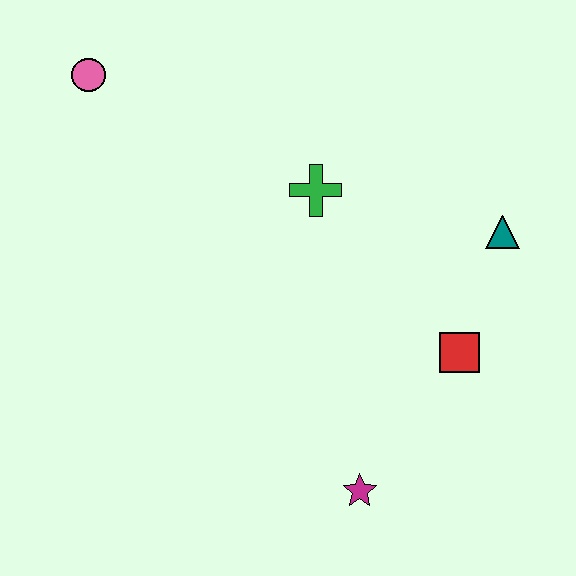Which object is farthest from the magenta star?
The pink circle is farthest from the magenta star.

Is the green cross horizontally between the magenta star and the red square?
No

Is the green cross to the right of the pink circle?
Yes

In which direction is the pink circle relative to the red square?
The pink circle is to the left of the red square.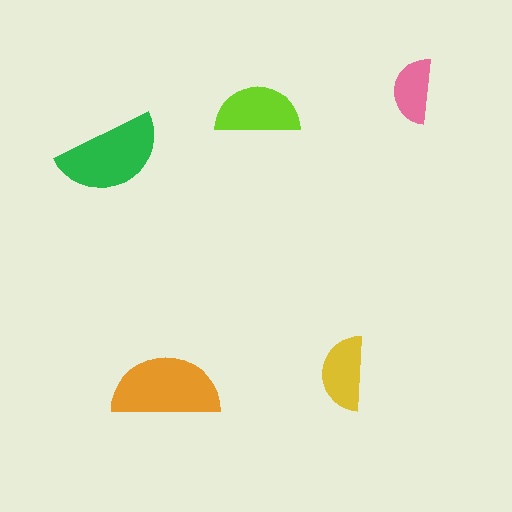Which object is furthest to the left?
The green semicircle is leftmost.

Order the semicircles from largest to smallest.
the orange one, the green one, the lime one, the yellow one, the pink one.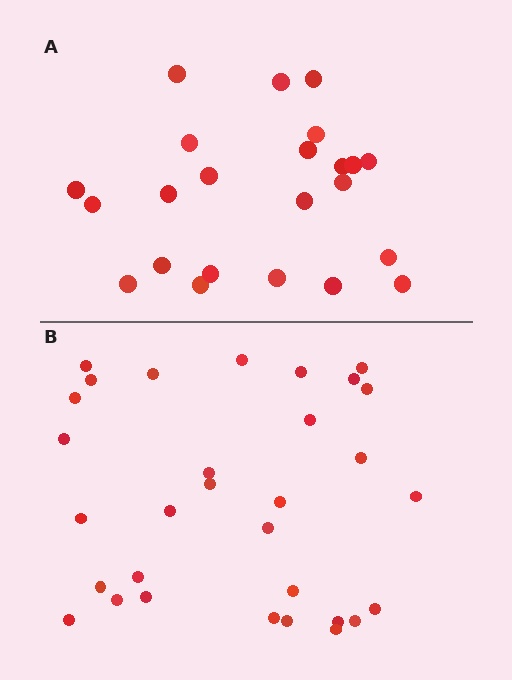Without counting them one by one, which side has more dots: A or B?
Region B (the bottom region) has more dots.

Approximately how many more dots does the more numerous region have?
Region B has roughly 8 or so more dots than region A.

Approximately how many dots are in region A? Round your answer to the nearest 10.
About 20 dots. (The exact count is 23, which rounds to 20.)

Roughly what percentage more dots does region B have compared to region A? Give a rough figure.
About 35% more.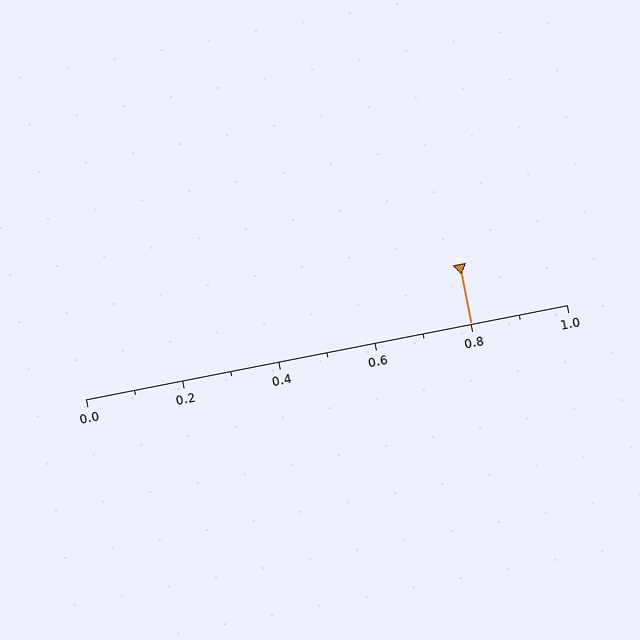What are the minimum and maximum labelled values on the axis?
The axis runs from 0.0 to 1.0.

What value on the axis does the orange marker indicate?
The marker indicates approximately 0.8.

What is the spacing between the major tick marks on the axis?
The major ticks are spaced 0.2 apart.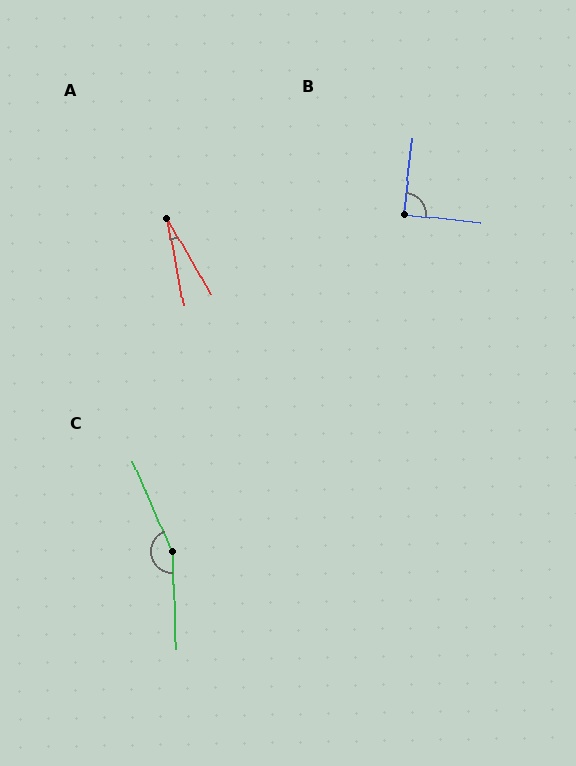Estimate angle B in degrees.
Approximately 90 degrees.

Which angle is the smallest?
A, at approximately 19 degrees.